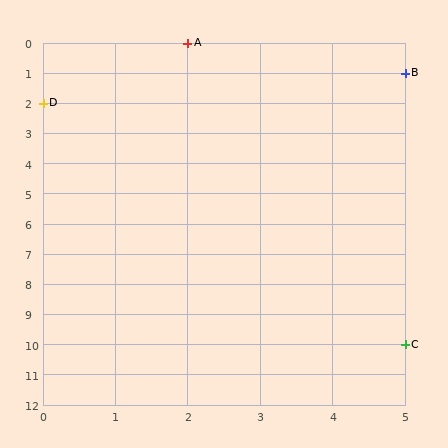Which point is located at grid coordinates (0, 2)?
Point D is at (0, 2).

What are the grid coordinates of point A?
Point A is at grid coordinates (2, 0).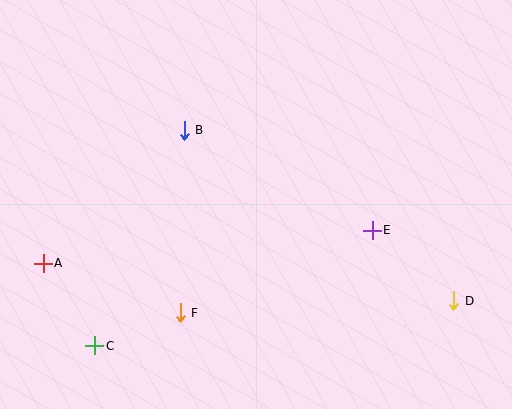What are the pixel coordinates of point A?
Point A is at (43, 263).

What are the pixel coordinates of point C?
Point C is at (95, 346).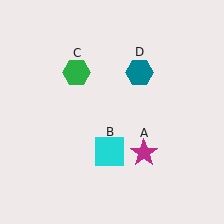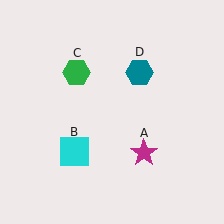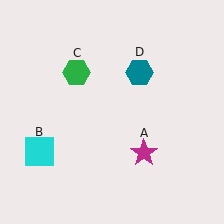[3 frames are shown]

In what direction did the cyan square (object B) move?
The cyan square (object B) moved left.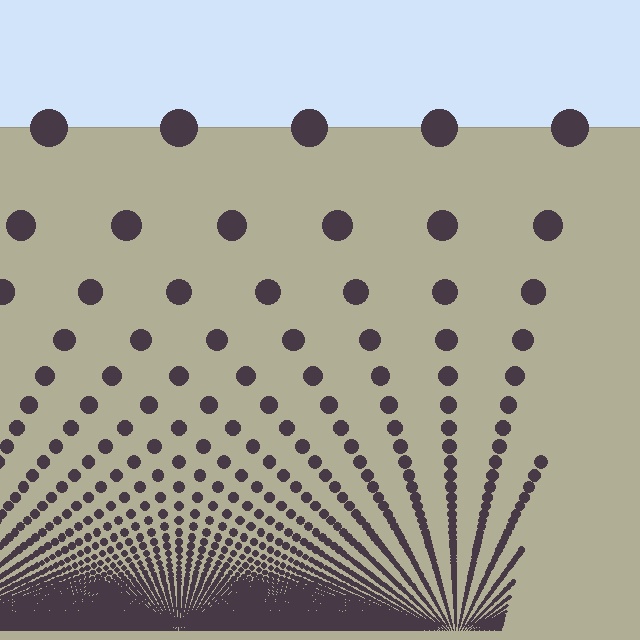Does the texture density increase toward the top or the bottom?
Density increases toward the bottom.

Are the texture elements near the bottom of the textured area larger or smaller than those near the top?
Smaller. The gradient is inverted — elements near the bottom are smaller and denser.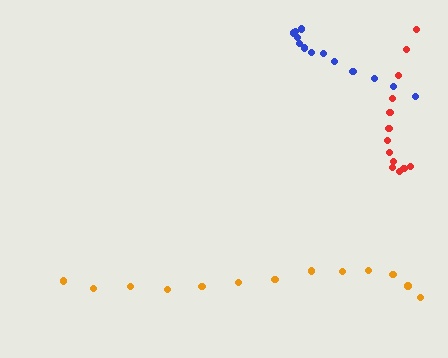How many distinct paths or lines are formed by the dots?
There are 3 distinct paths.